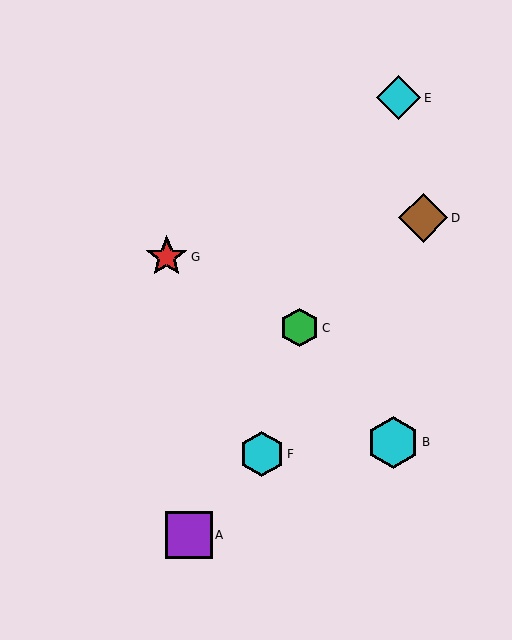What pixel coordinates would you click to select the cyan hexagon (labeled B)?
Click at (393, 442) to select the cyan hexagon B.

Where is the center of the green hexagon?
The center of the green hexagon is at (299, 328).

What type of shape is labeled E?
Shape E is a cyan diamond.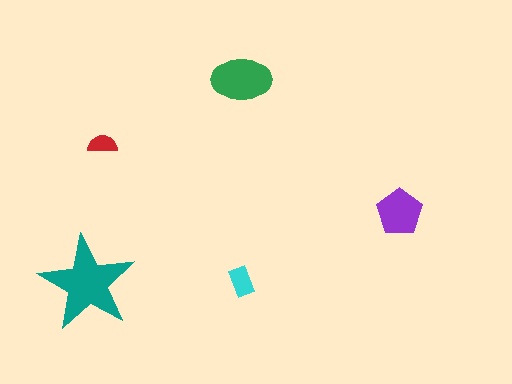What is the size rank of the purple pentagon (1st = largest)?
3rd.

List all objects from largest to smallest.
The teal star, the green ellipse, the purple pentagon, the cyan rectangle, the red semicircle.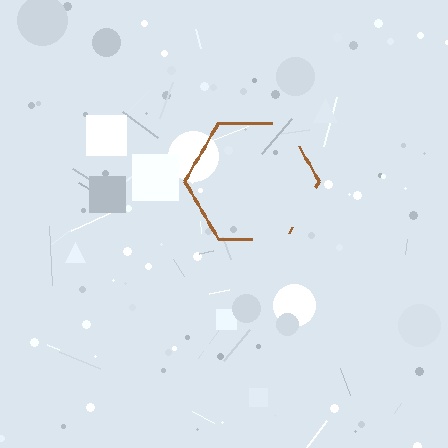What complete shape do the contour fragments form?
The contour fragments form a hexagon.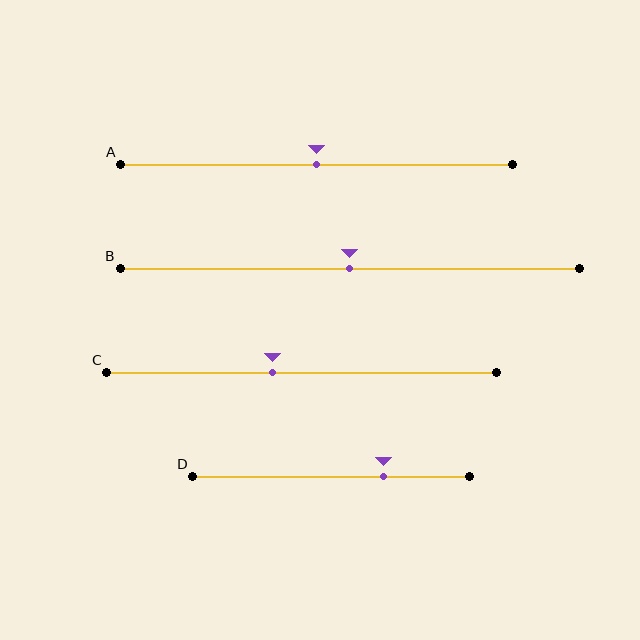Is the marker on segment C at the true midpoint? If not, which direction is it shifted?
No, the marker on segment C is shifted to the left by about 7% of the segment length.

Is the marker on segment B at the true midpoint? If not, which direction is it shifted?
Yes, the marker on segment B is at the true midpoint.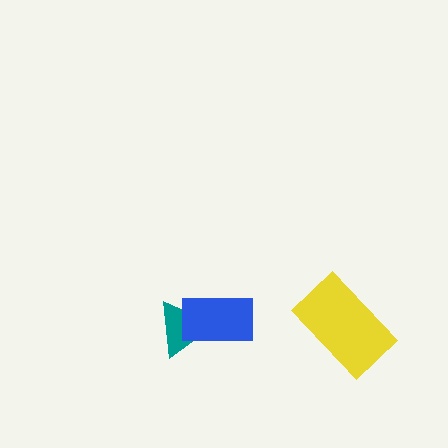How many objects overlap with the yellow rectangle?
0 objects overlap with the yellow rectangle.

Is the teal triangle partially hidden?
Yes, it is partially covered by another shape.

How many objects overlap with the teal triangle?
1 object overlaps with the teal triangle.